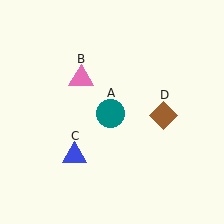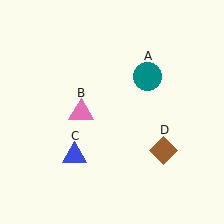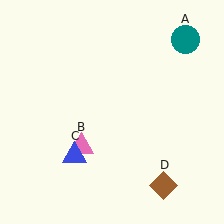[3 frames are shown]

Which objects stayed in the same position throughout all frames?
Blue triangle (object C) remained stationary.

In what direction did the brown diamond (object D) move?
The brown diamond (object D) moved down.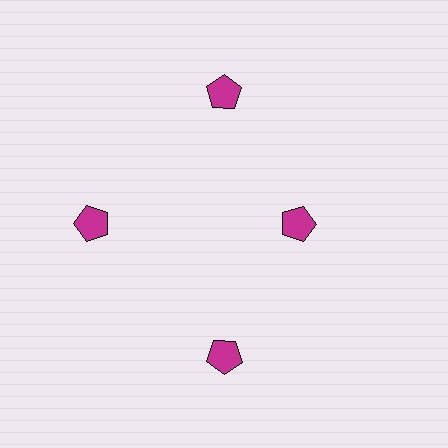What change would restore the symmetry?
The symmetry would be restored by moving it outward, back onto the ring so that all 4 pentagons sit at equal angles and equal distance from the center.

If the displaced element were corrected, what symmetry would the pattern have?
It would have 4-fold rotational symmetry — the pattern would map onto itself every 90 degrees.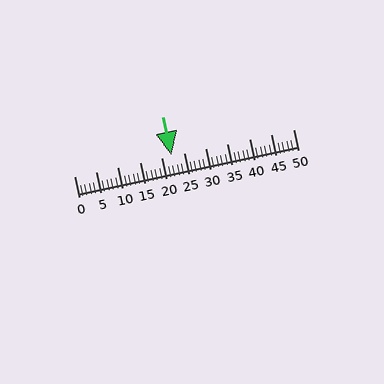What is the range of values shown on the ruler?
The ruler shows values from 0 to 50.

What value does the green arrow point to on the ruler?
The green arrow points to approximately 22.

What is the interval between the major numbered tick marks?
The major tick marks are spaced 5 units apart.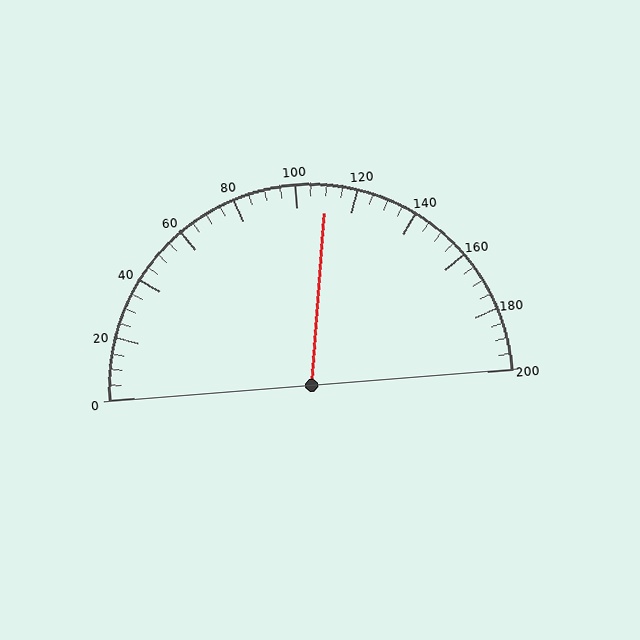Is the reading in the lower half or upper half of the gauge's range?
The reading is in the upper half of the range (0 to 200).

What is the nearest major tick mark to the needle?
The nearest major tick mark is 120.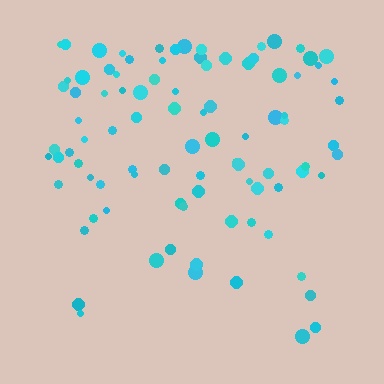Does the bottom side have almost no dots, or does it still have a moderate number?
Still a moderate number, just noticeably fewer than the top.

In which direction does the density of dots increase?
From bottom to top, with the top side densest.